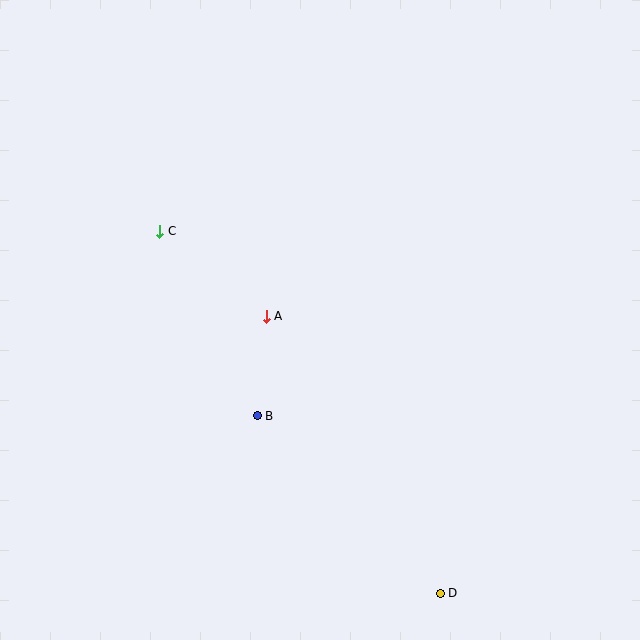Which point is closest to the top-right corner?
Point A is closest to the top-right corner.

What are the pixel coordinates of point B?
Point B is at (257, 416).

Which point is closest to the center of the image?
Point A at (266, 316) is closest to the center.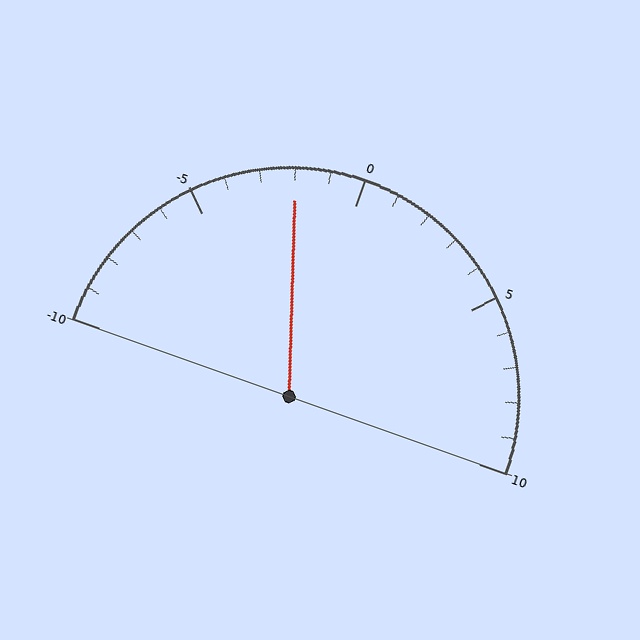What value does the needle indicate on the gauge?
The needle indicates approximately -2.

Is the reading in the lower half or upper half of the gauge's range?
The reading is in the lower half of the range (-10 to 10).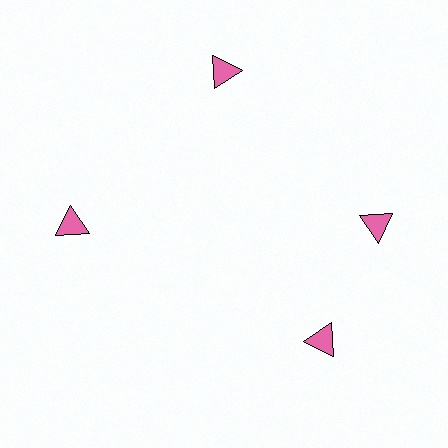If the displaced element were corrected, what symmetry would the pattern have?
It would have 4-fold rotational symmetry — the pattern would map onto itself every 90 degrees.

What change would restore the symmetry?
The symmetry would be restored by rotating it back into even spacing with its neighbors so that all 4 triangles sit at equal angles and equal distance from the center.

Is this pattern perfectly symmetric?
No. The 4 pink triangles are arranged in a ring, but one element near the 6 o'clock position is rotated out of alignment along the ring, breaking the 4-fold rotational symmetry.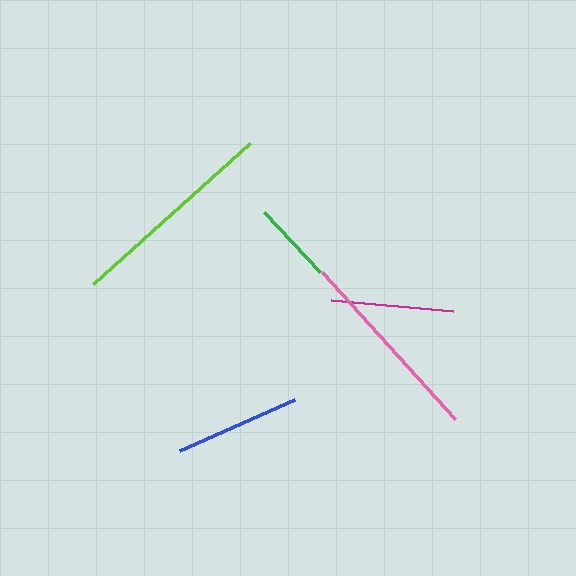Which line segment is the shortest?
The green line is the shortest at approximately 82 pixels.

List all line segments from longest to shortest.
From longest to shortest: lime, pink, blue, magenta, green.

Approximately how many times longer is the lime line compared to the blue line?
The lime line is approximately 1.7 times the length of the blue line.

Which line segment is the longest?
The lime line is the longest at approximately 211 pixels.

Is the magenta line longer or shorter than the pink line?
The pink line is longer than the magenta line.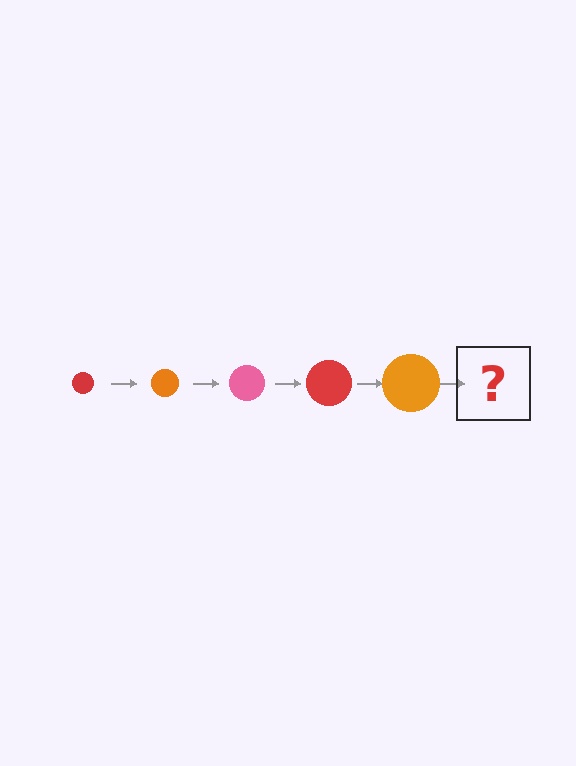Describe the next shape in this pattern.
It should be a pink circle, larger than the previous one.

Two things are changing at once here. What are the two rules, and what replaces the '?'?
The two rules are that the circle grows larger each step and the color cycles through red, orange, and pink. The '?' should be a pink circle, larger than the previous one.